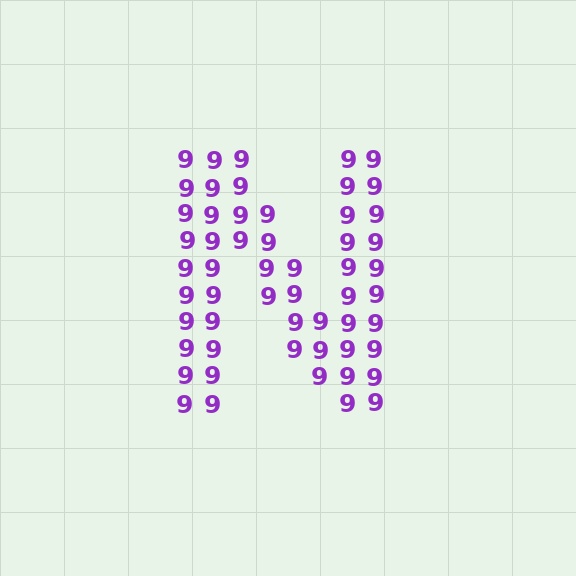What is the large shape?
The large shape is the letter N.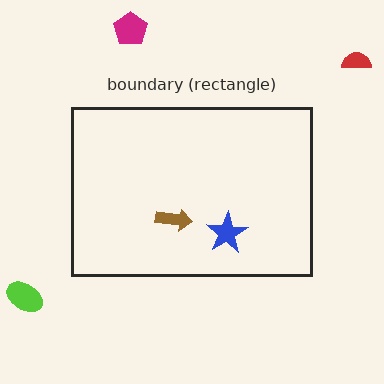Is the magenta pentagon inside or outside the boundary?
Outside.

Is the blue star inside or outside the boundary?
Inside.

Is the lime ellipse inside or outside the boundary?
Outside.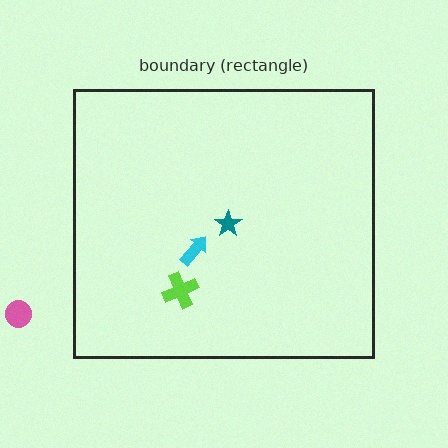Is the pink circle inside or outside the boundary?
Outside.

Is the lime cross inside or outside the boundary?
Inside.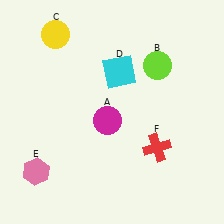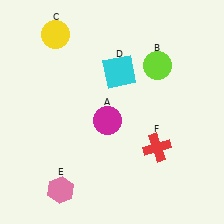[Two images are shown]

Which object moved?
The pink hexagon (E) moved right.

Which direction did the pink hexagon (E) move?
The pink hexagon (E) moved right.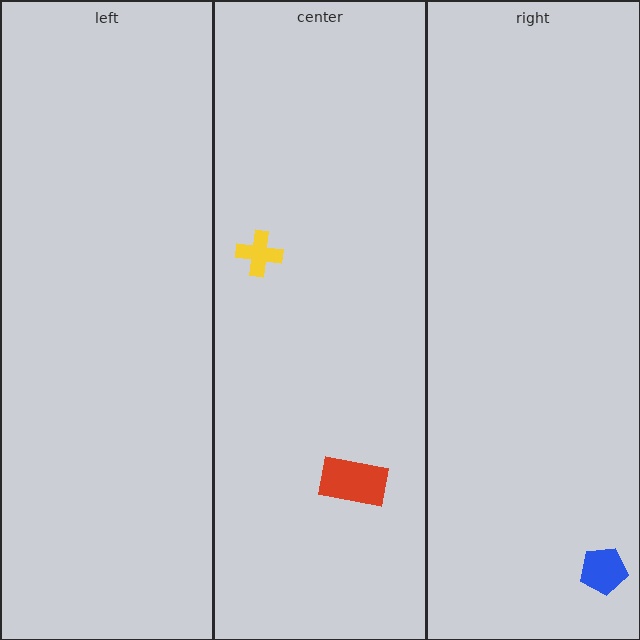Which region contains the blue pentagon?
The right region.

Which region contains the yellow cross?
The center region.